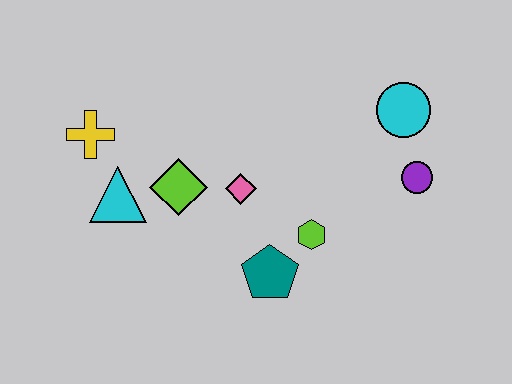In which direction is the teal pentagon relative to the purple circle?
The teal pentagon is to the left of the purple circle.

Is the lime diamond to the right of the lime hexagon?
No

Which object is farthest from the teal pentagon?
The yellow cross is farthest from the teal pentagon.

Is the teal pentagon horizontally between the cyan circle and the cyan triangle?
Yes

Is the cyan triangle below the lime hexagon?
No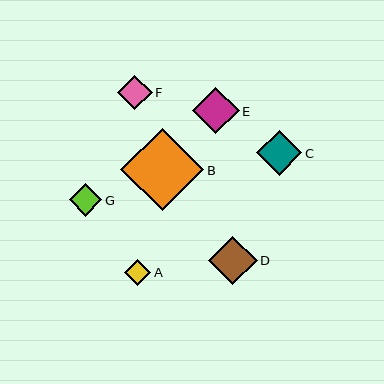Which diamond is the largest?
Diamond B is the largest with a size of approximately 83 pixels.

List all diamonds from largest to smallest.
From largest to smallest: B, D, E, C, F, G, A.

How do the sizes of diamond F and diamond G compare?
Diamond F and diamond G are approximately the same size.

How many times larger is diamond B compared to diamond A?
Diamond B is approximately 3.1 times the size of diamond A.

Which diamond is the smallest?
Diamond A is the smallest with a size of approximately 27 pixels.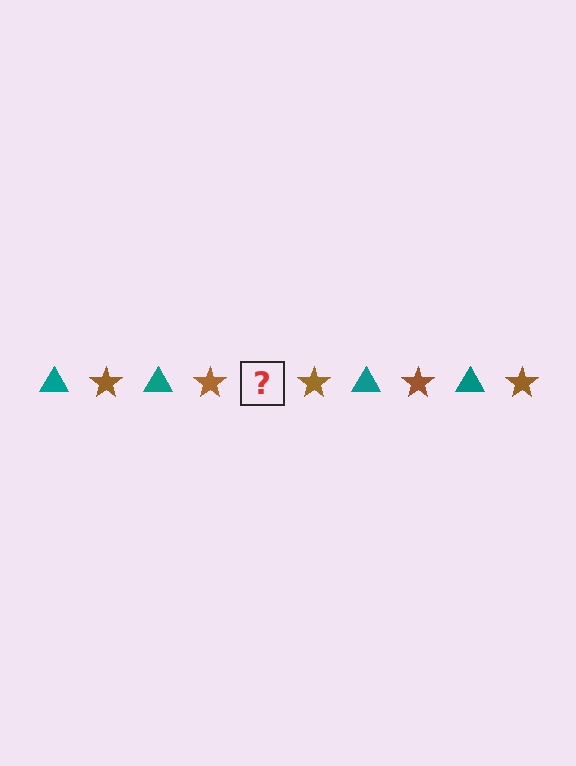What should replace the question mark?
The question mark should be replaced with a teal triangle.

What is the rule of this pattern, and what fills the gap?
The rule is that the pattern alternates between teal triangle and brown star. The gap should be filled with a teal triangle.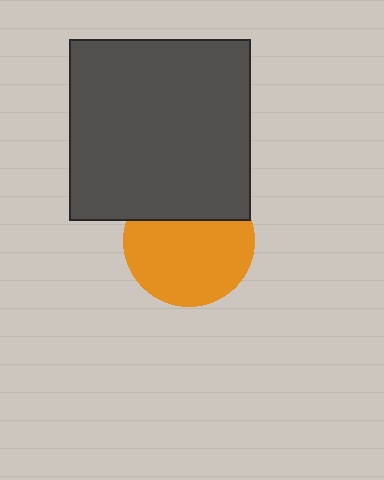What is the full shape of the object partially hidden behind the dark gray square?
The partially hidden object is an orange circle.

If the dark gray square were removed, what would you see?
You would see the complete orange circle.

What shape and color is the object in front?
The object in front is a dark gray square.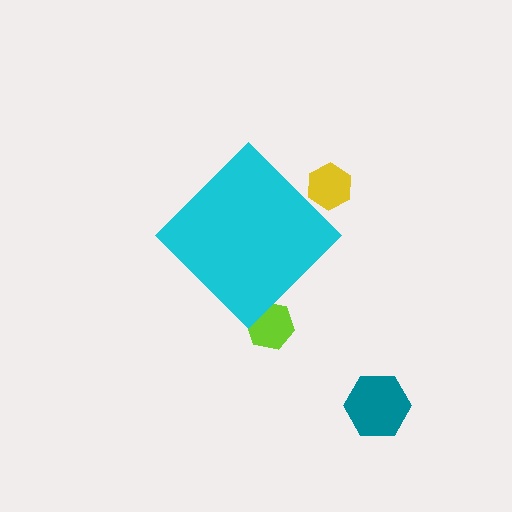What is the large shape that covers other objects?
A cyan diamond.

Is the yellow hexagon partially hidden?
Yes, the yellow hexagon is partially hidden behind the cyan diamond.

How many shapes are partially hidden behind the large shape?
2 shapes are partially hidden.